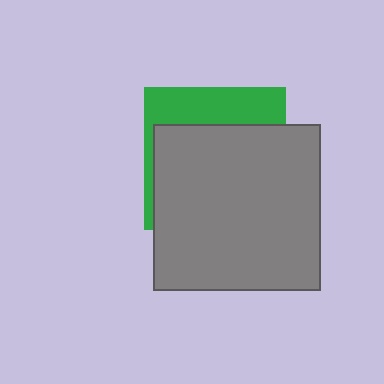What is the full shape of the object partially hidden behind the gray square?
The partially hidden object is a green square.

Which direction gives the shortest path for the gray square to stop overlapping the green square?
Moving down gives the shortest separation.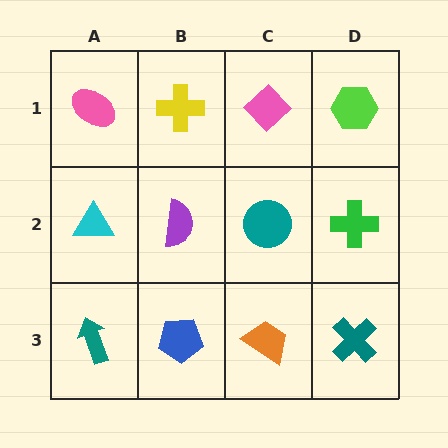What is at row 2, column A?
A cyan triangle.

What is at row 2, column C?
A teal circle.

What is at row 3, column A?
A teal arrow.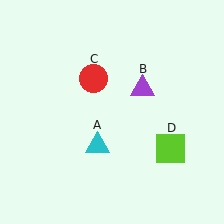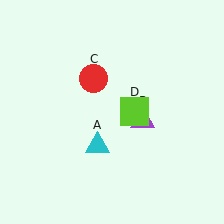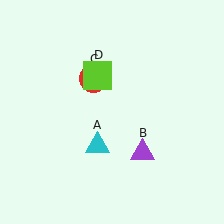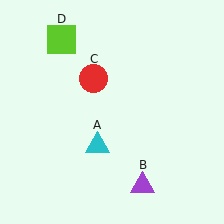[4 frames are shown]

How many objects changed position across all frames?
2 objects changed position: purple triangle (object B), lime square (object D).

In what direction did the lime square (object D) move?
The lime square (object D) moved up and to the left.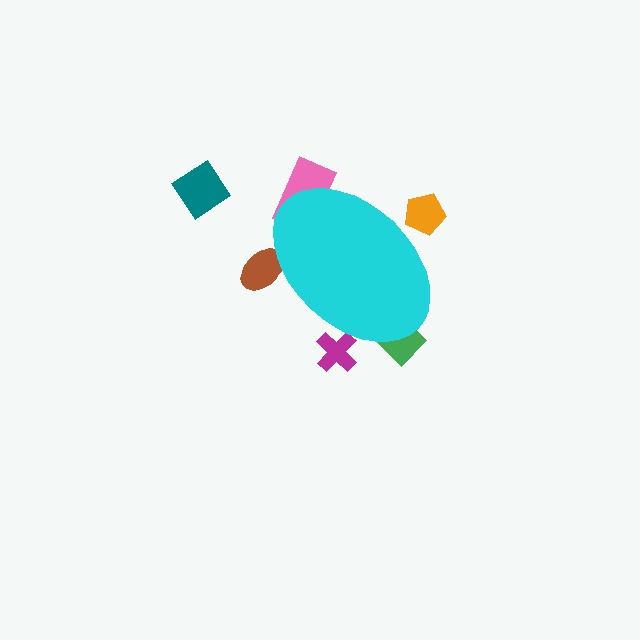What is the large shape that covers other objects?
A cyan ellipse.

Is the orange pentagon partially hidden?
Yes, the orange pentagon is partially hidden behind the cyan ellipse.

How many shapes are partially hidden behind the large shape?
5 shapes are partially hidden.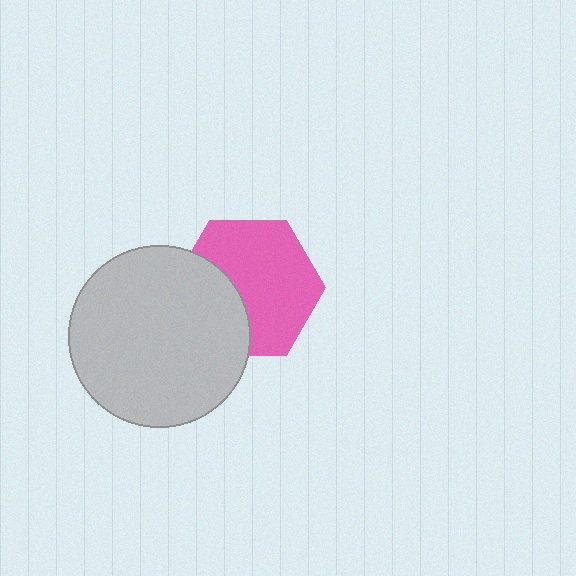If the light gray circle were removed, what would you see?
You would see the complete pink hexagon.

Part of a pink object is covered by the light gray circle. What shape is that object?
It is a hexagon.